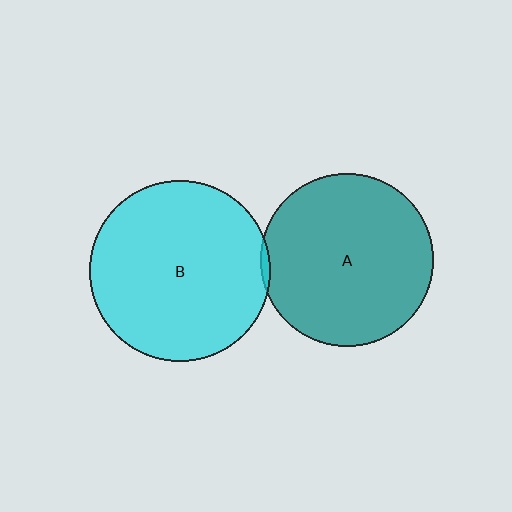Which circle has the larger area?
Circle B (cyan).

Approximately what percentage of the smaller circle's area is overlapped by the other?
Approximately 5%.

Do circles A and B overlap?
Yes.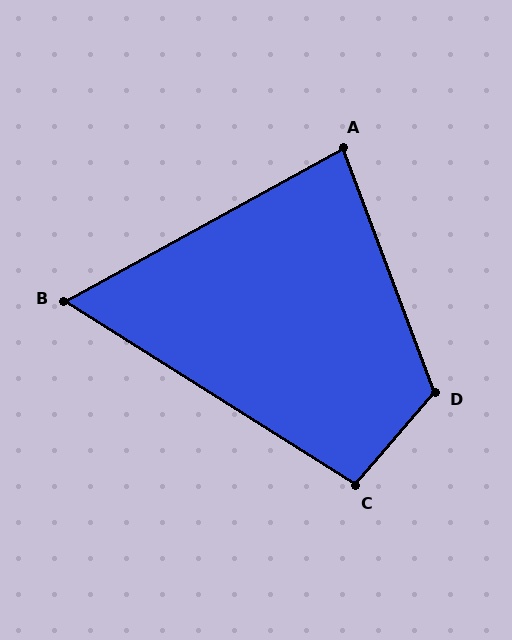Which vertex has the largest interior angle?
D, at approximately 119 degrees.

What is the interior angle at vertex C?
Approximately 98 degrees (obtuse).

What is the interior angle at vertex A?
Approximately 82 degrees (acute).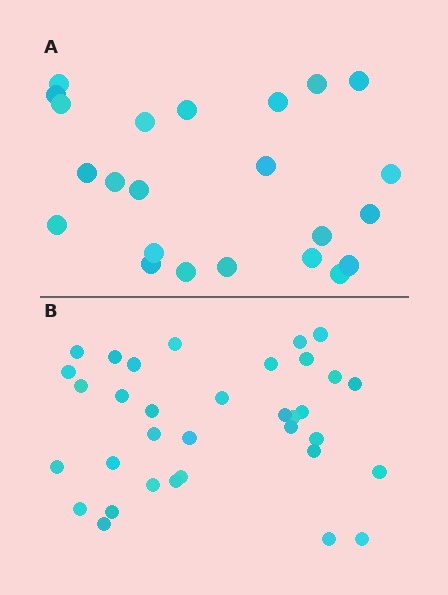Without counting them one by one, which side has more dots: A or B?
Region B (the bottom region) has more dots.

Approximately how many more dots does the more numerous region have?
Region B has roughly 12 or so more dots than region A.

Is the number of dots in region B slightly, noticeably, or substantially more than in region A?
Region B has substantially more. The ratio is roughly 1.5 to 1.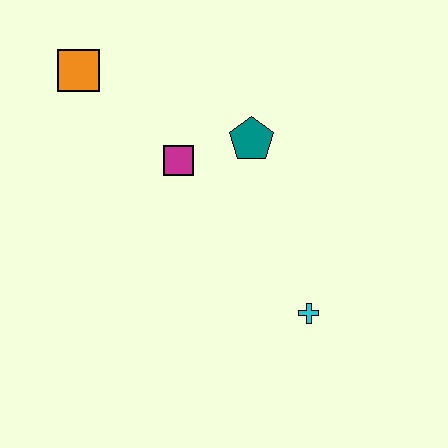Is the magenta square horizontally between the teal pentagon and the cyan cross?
No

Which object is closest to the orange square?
The magenta square is closest to the orange square.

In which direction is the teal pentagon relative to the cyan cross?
The teal pentagon is above the cyan cross.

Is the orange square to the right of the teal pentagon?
No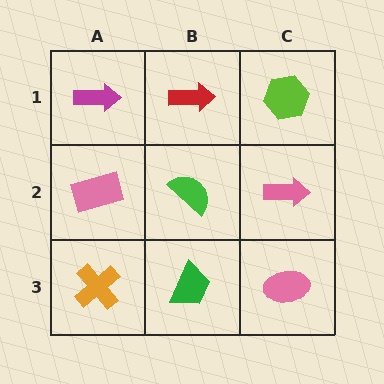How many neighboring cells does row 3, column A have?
2.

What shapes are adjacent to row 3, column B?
A green semicircle (row 2, column B), an orange cross (row 3, column A), a pink ellipse (row 3, column C).